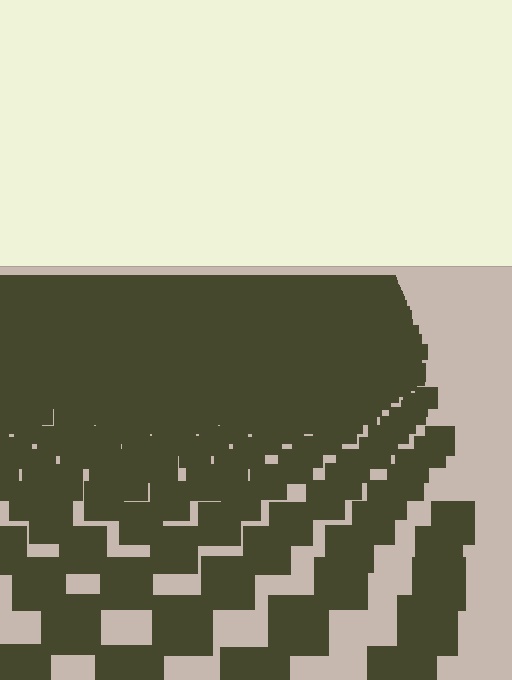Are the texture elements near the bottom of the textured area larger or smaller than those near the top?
Larger. Near the bottom, elements are closer to the viewer and appear at a bigger on-screen size.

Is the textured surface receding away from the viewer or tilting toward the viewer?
The surface is receding away from the viewer. Texture elements get smaller and denser toward the top.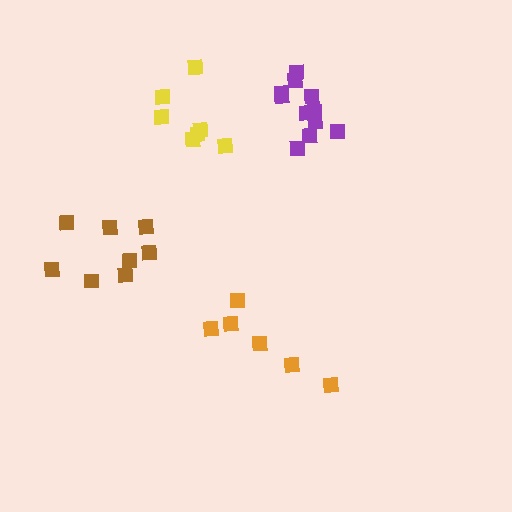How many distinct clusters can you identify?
There are 4 distinct clusters.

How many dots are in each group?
Group 1: 8 dots, Group 2: 7 dots, Group 3: 11 dots, Group 4: 6 dots (32 total).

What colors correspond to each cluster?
The clusters are colored: brown, yellow, purple, orange.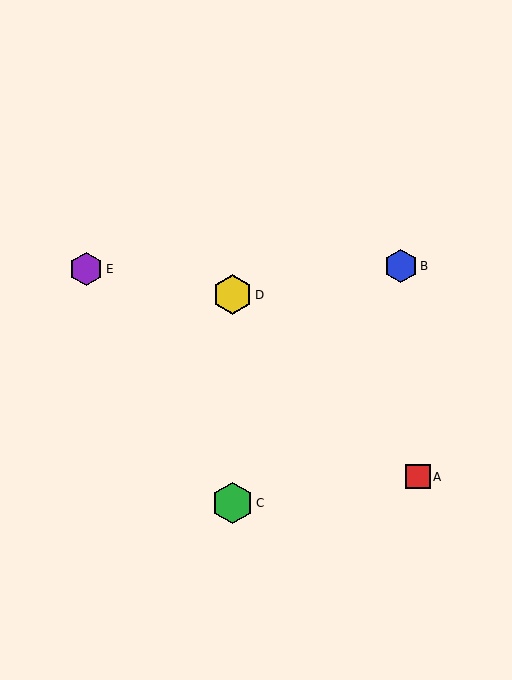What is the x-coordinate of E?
Object E is at x≈86.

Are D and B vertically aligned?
No, D is at x≈232 and B is at x≈401.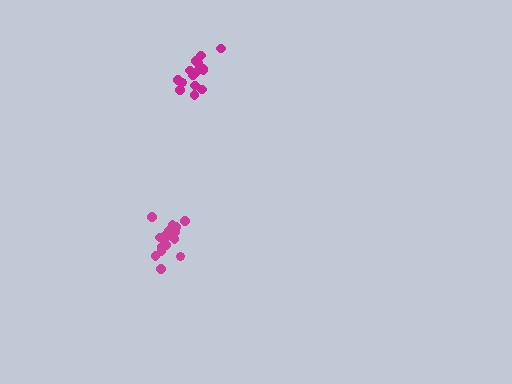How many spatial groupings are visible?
There are 2 spatial groupings.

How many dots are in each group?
Group 1: 17 dots, Group 2: 18 dots (35 total).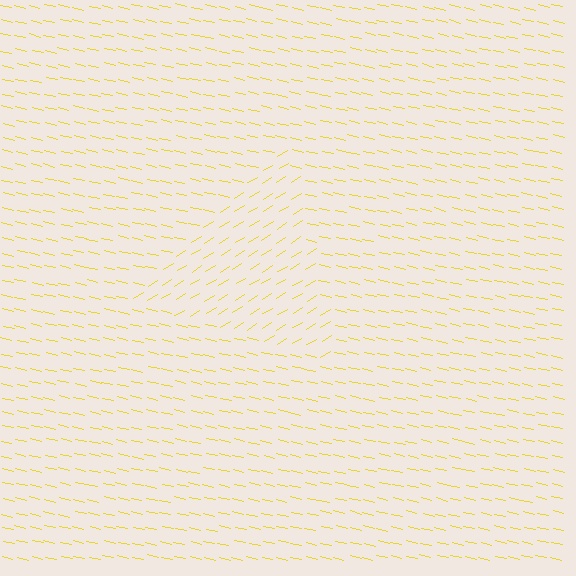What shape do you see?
I see a triangle.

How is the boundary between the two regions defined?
The boundary is defined purely by a change in line orientation (approximately 45 degrees difference). All lines are the same color and thickness.